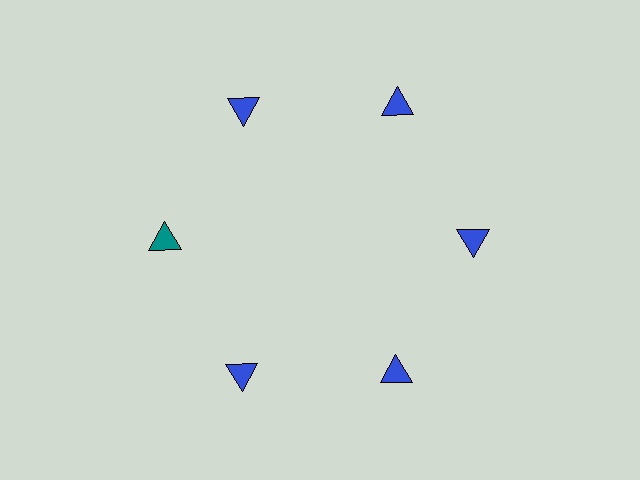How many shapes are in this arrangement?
There are 6 shapes arranged in a ring pattern.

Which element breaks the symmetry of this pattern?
The teal triangle at roughly the 9 o'clock position breaks the symmetry. All other shapes are blue triangles.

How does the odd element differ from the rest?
It has a different color: teal instead of blue.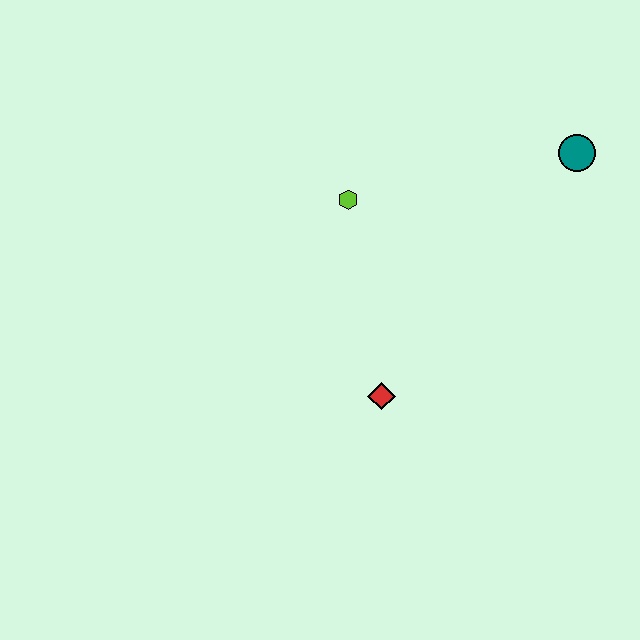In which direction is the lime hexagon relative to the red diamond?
The lime hexagon is above the red diamond.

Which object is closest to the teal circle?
The lime hexagon is closest to the teal circle.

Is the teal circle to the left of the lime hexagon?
No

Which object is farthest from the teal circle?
The red diamond is farthest from the teal circle.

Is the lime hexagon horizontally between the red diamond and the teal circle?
No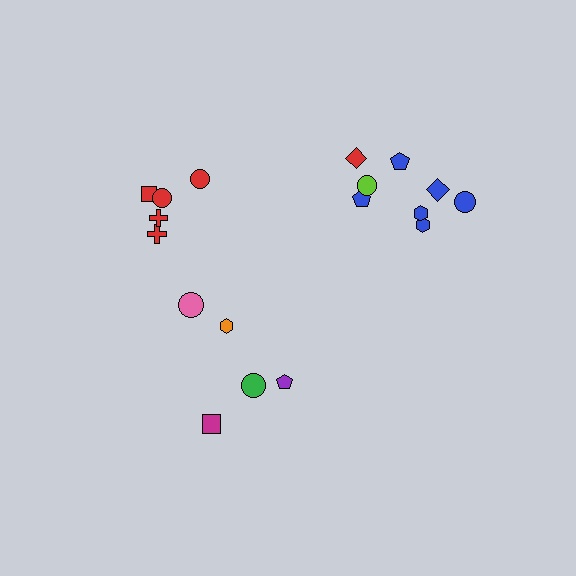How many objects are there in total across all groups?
There are 18 objects.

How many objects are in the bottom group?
There are 4 objects.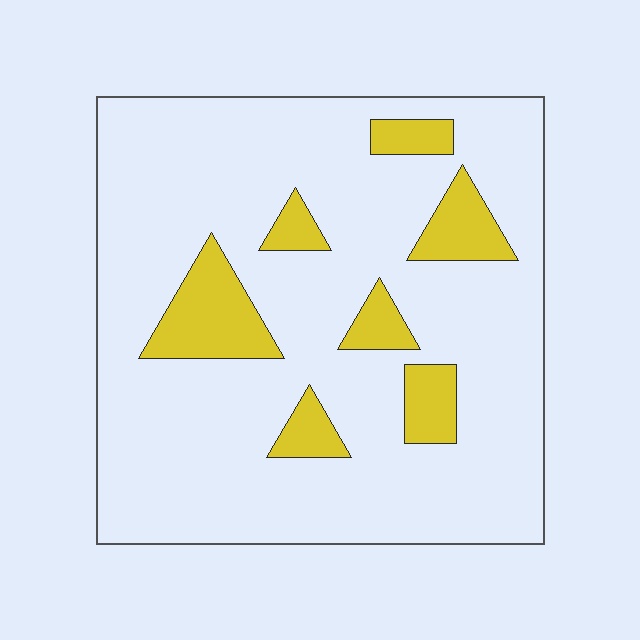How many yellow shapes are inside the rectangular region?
7.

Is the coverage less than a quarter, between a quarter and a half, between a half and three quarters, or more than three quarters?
Less than a quarter.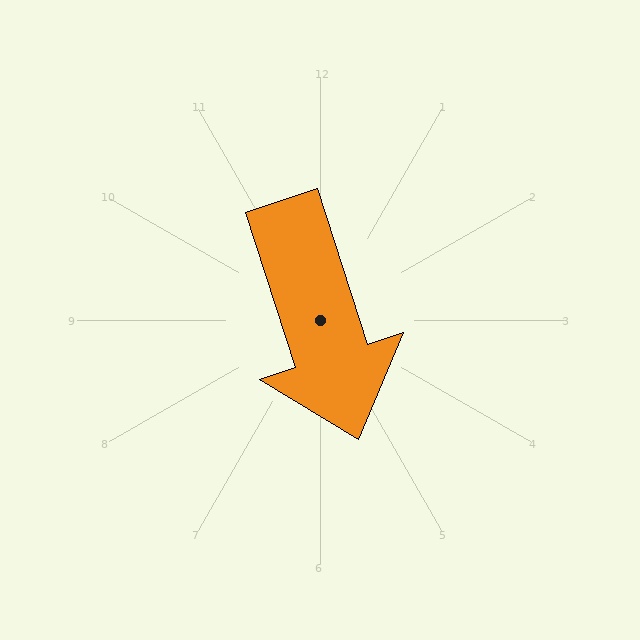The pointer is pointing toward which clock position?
Roughly 5 o'clock.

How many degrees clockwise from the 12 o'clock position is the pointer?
Approximately 162 degrees.